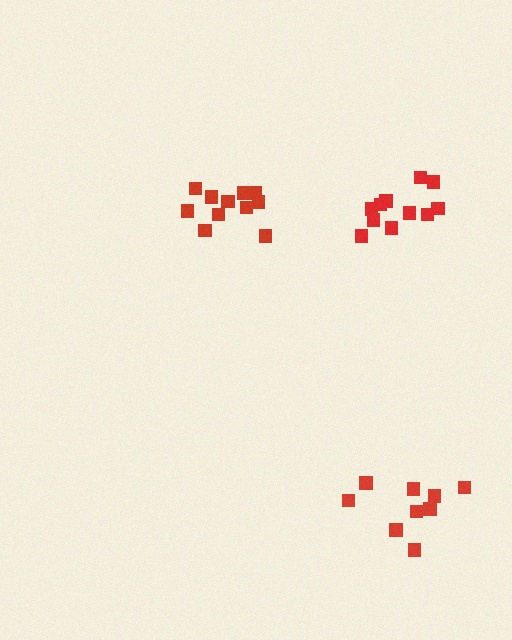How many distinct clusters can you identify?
There are 3 distinct clusters.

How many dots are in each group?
Group 1: 11 dots, Group 2: 9 dots, Group 3: 11 dots (31 total).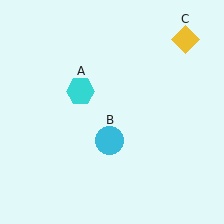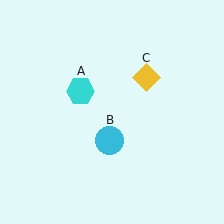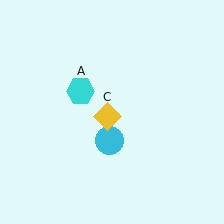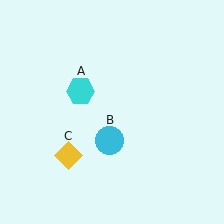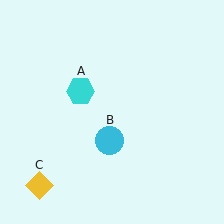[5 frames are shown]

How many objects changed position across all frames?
1 object changed position: yellow diamond (object C).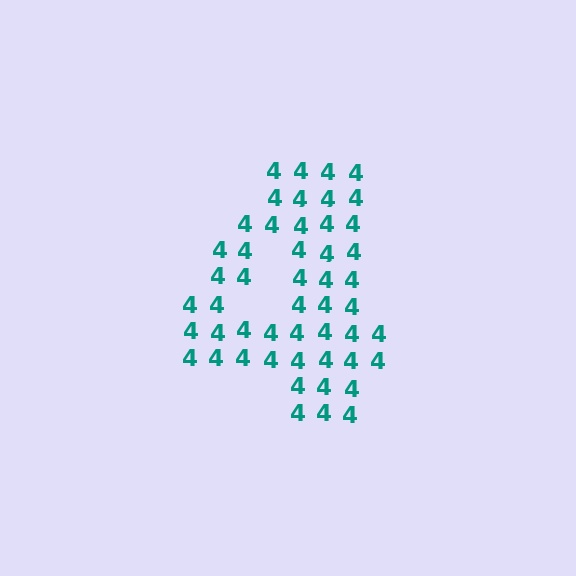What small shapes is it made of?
It is made of small digit 4's.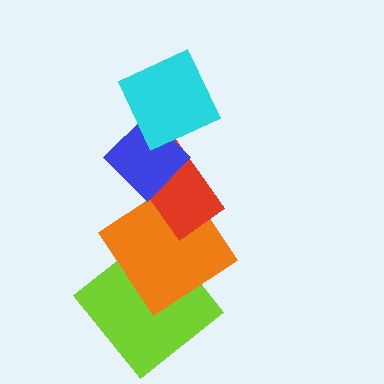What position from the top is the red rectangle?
The red rectangle is 3rd from the top.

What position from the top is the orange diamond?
The orange diamond is 4th from the top.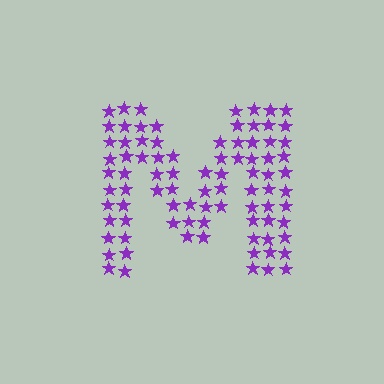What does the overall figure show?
The overall figure shows the letter M.